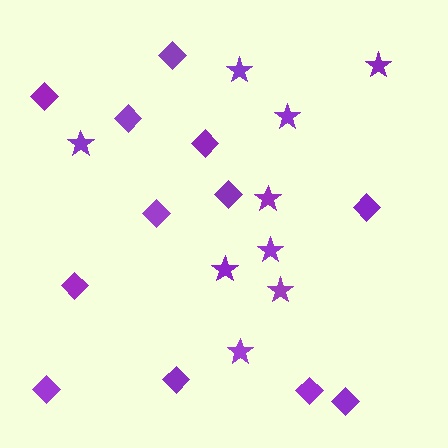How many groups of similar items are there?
There are 2 groups: one group of diamonds (12) and one group of stars (9).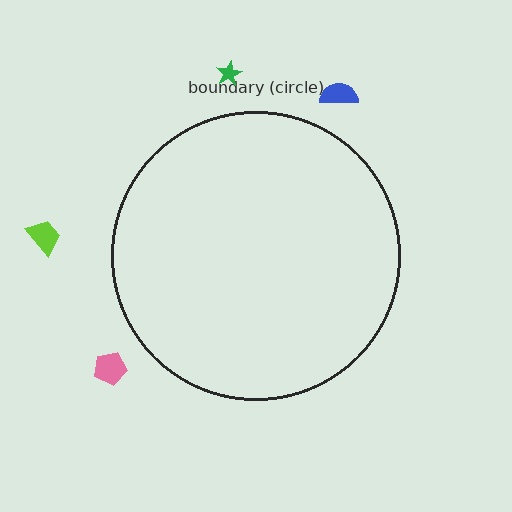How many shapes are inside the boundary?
0 inside, 4 outside.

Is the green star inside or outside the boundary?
Outside.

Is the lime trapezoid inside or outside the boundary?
Outside.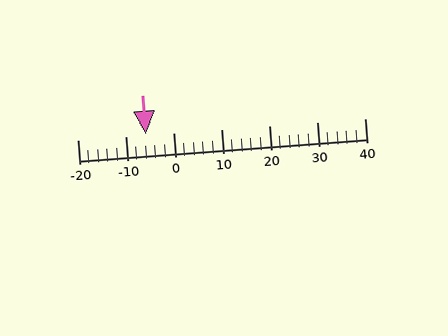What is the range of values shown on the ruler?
The ruler shows values from -20 to 40.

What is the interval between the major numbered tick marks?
The major tick marks are spaced 10 units apart.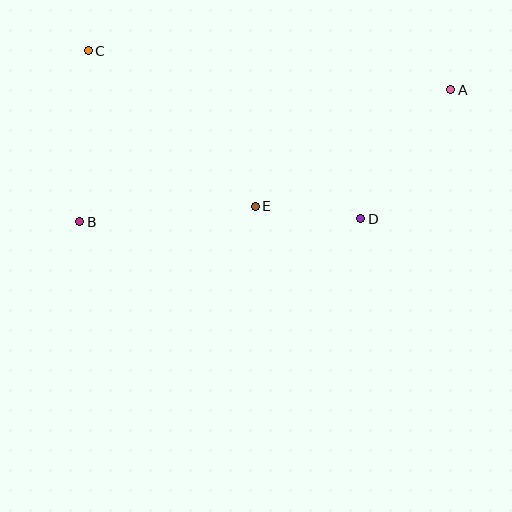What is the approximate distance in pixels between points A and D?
The distance between A and D is approximately 157 pixels.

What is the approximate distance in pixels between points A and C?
The distance between A and C is approximately 365 pixels.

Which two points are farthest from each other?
Points A and B are farthest from each other.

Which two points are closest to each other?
Points D and E are closest to each other.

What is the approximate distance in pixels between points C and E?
The distance between C and E is approximately 228 pixels.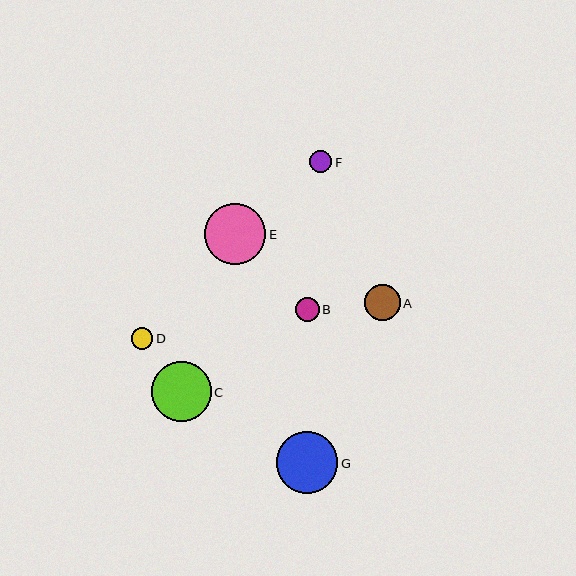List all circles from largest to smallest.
From largest to smallest: G, E, C, A, B, F, D.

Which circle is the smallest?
Circle D is the smallest with a size of approximately 22 pixels.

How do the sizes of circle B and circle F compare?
Circle B and circle F are approximately the same size.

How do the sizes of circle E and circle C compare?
Circle E and circle C are approximately the same size.